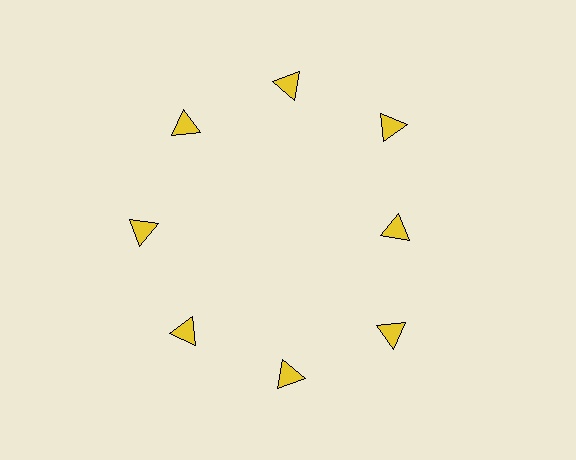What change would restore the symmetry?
The symmetry would be restored by moving it outward, back onto the ring so that all 8 triangles sit at equal angles and equal distance from the center.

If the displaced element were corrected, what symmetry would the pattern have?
It would have 8-fold rotational symmetry — the pattern would map onto itself every 45 degrees.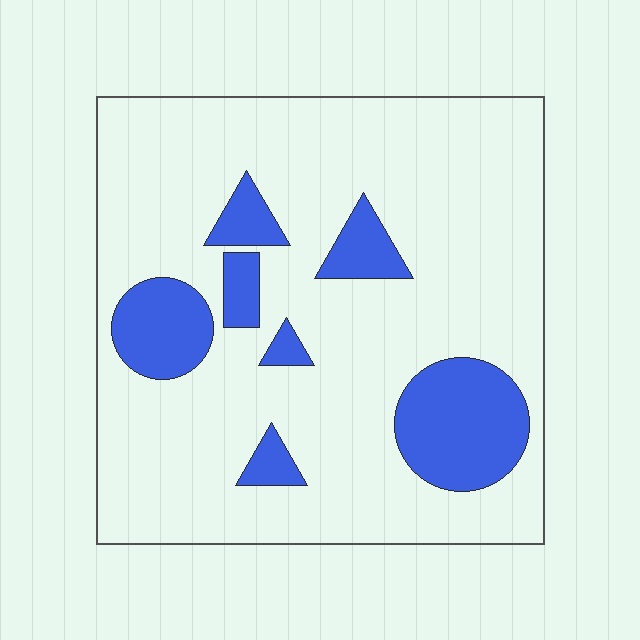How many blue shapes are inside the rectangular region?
7.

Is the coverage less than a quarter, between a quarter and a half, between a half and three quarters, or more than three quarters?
Less than a quarter.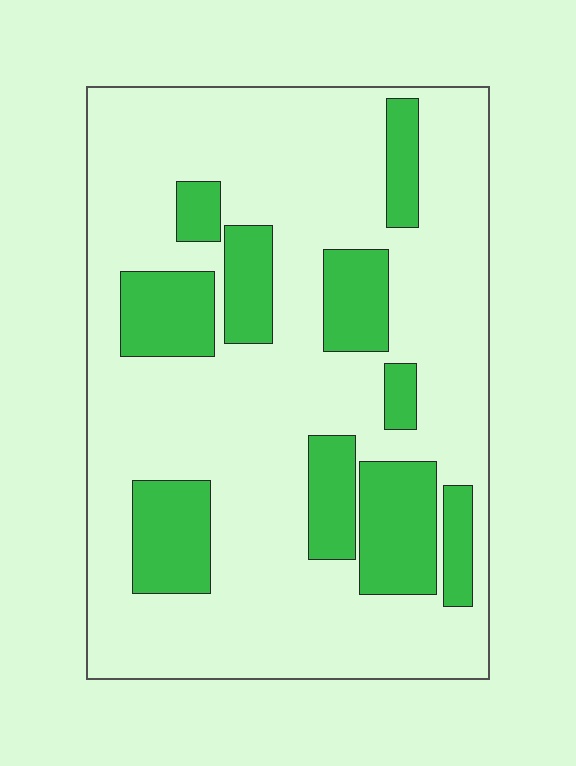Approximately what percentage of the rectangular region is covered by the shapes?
Approximately 25%.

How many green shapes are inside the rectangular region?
10.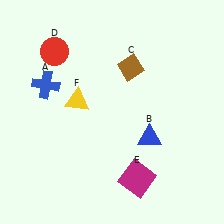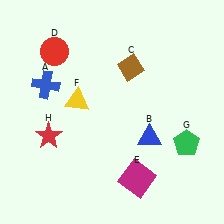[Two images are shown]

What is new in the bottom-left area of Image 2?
A red star (H) was added in the bottom-left area of Image 2.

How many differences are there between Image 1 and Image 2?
There are 2 differences between the two images.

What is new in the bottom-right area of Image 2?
A green pentagon (G) was added in the bottom-right area of Image 2.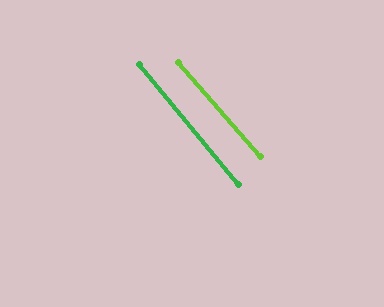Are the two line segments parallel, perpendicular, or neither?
Parallel — their directions differ by only 1.5°.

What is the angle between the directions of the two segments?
Approximately 1 degree.